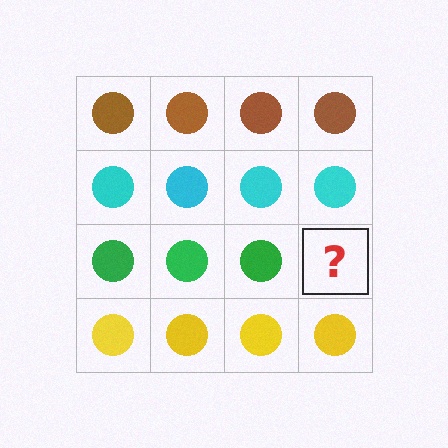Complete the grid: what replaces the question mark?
The question mark should be replaced with a green circle.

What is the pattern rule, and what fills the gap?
The rule is that each row has a consistent color. The gap should be filled with a green circle.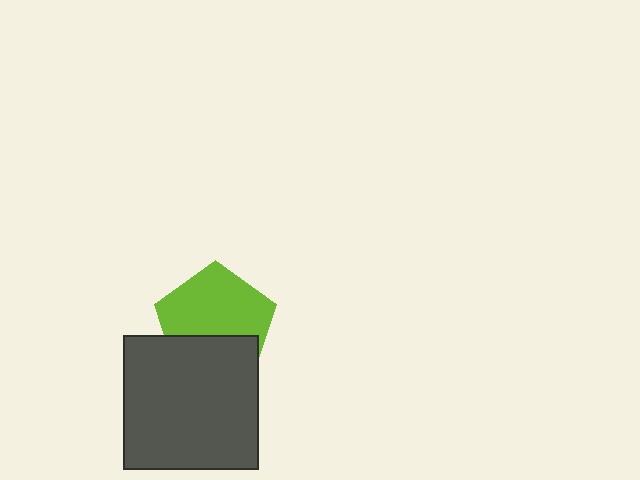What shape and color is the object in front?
The object in front is a dark gray square.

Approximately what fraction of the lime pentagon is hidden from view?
Roughly 37% of the lime pentagon is hidden behind the dark gray square.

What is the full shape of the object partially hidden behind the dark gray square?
The partially hidden object is a lime pentagon.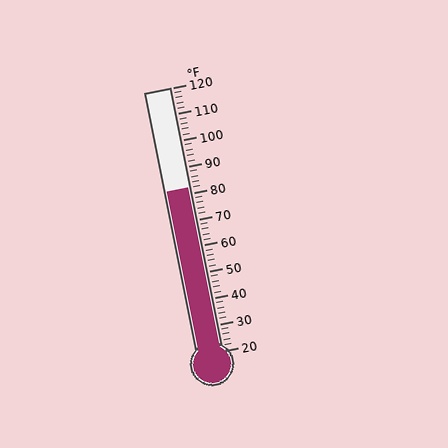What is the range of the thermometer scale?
The thermometer scale ranges from 20°F to 120°F.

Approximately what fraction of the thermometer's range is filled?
The thermometer is filled to approximately 60% of its range.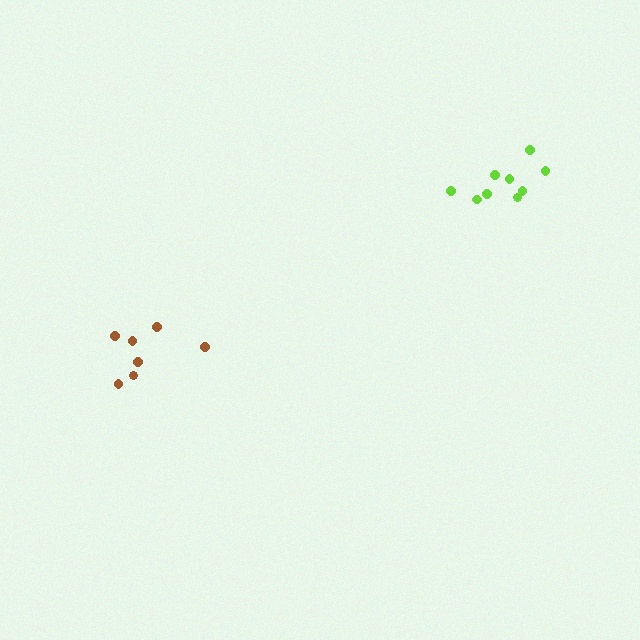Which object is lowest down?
The brown cluster is bottommost.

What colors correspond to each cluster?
The clusters are colored: lime, brown.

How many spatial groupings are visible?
There are 2 spatial groupings.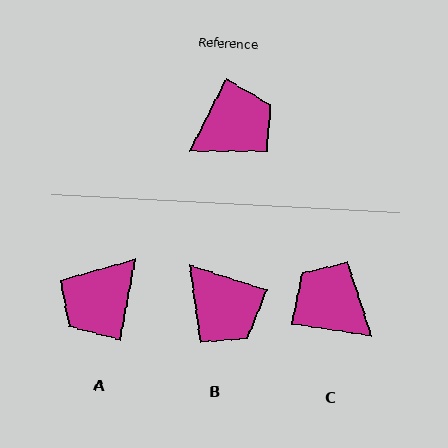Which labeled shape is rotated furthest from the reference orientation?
A, about 165 degrees away.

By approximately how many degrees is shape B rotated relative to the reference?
Approximately 81 degrees clockwise.